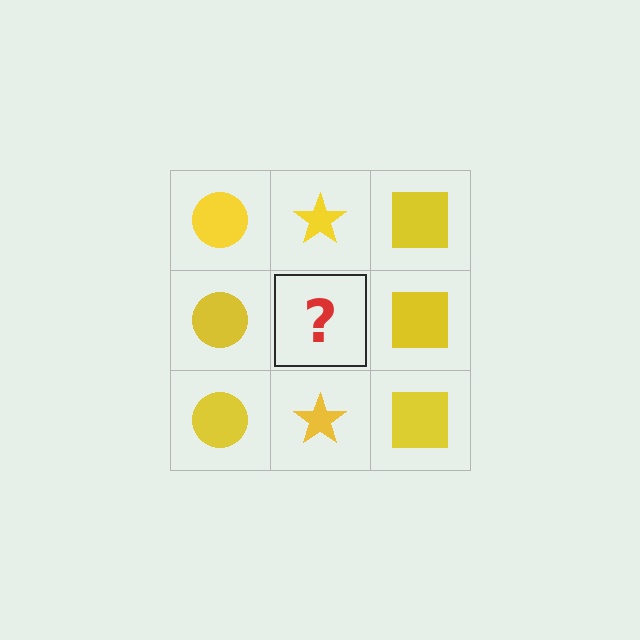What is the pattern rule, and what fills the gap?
The rule is that each column has a consistent shape. The gap should be filled with a yellow star.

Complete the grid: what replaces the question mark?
The question mark should be replaced with a yellow star.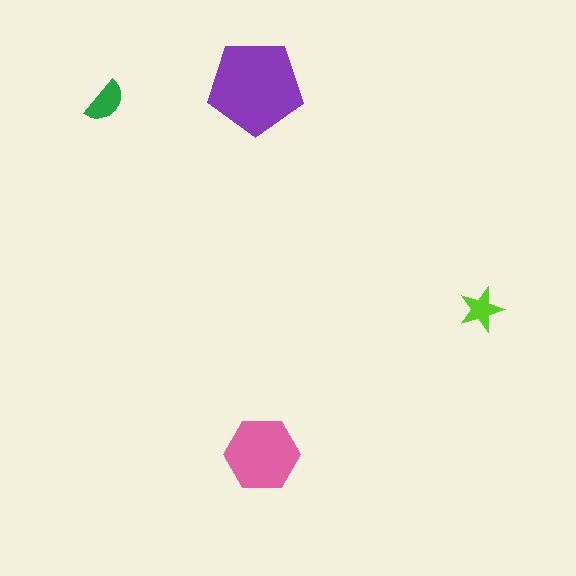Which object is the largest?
The purple pentagon.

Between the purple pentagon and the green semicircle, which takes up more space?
The purple pentagon.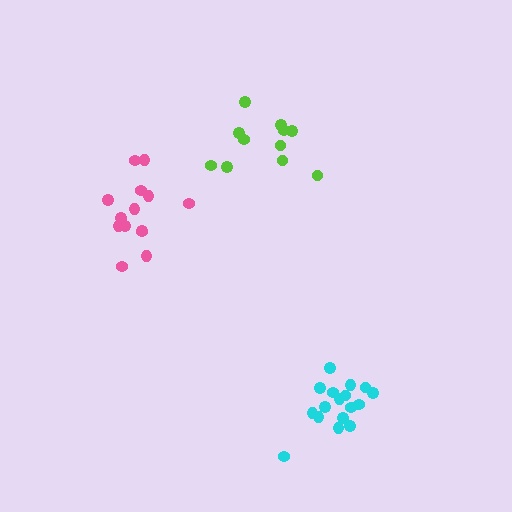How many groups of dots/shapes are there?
There are 3 groups.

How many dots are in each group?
Group 1: 14 dots, Group 2: 11 dots, Group 3: 17 dots (42 total).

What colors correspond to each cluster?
The clusters are colored: pink, lime, cyan.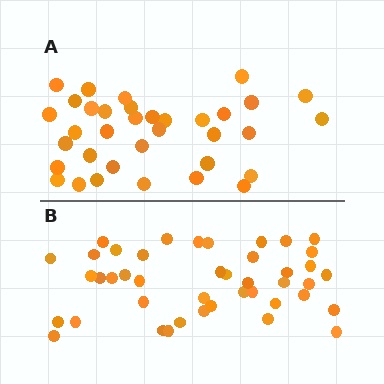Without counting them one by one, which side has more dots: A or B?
Region B (the bottom region) has more dots.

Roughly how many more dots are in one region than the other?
Region B has roughly 8 or so more dots than region A.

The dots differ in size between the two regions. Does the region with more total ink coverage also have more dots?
No. Region A has more total ink coverage because its dots are larger, but region B actually contains more individual dots. Total area can be misleading — the number of items is what matters here.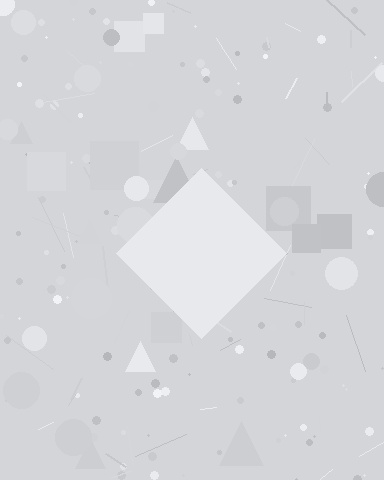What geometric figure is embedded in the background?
A diamond is embedded in the background.